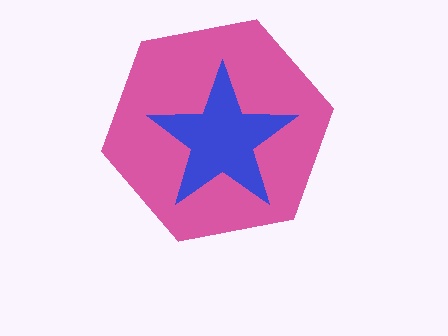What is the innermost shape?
The blue star.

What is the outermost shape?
The pink hexagon.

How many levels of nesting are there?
2.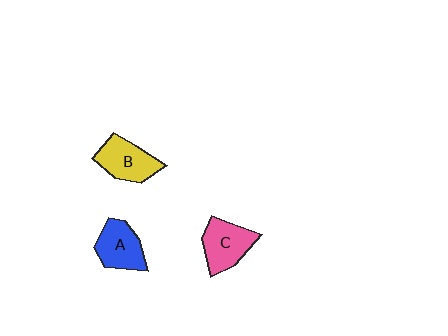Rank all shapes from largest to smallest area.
From largest to smallest: B (yellow), C (pink), A (blue).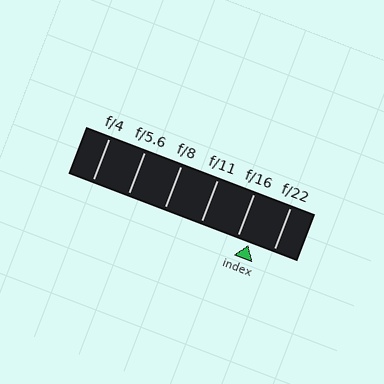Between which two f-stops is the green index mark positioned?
The index mark is between f/16 and f/22.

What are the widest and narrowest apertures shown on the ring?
The widest aperture shown is f/4 and the narrowest is f/22.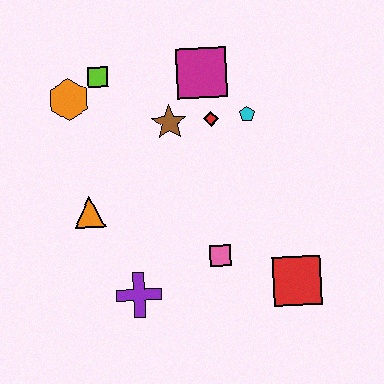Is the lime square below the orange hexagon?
No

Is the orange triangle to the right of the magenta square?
No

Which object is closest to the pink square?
The red square is closest to the pink square.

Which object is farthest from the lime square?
The red square is farthest from the lime square.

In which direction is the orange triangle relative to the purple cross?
The orange triangle is above the purple cross.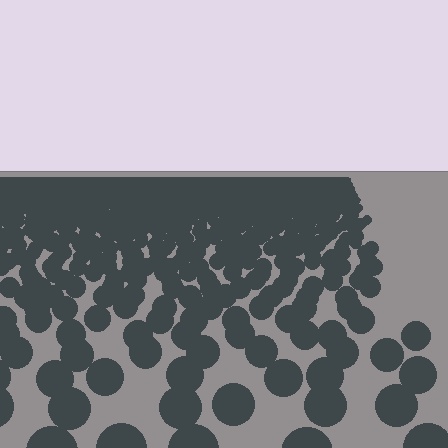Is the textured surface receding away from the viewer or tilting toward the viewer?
The surface is receding away from the viewer. Texture elements get smaller and denser toward the top.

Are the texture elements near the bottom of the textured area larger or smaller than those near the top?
Larger. Near the bottom, elements are closer to the viewer and appear at a bigger on-screen size.